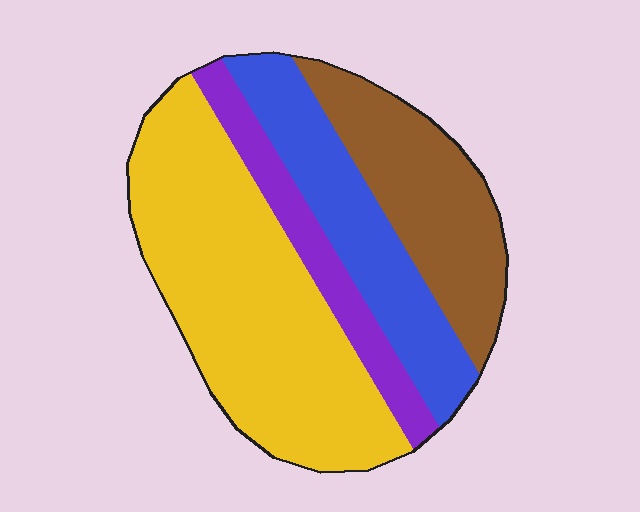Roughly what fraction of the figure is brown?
Brown takes up about one fifth (1/5) of the figure.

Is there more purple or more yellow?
Yellow.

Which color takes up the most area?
Yellow, at roughly 45%.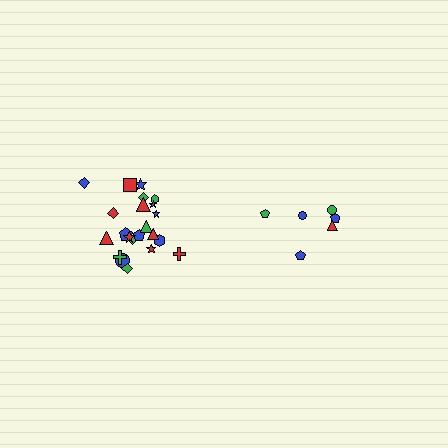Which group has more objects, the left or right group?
The left group.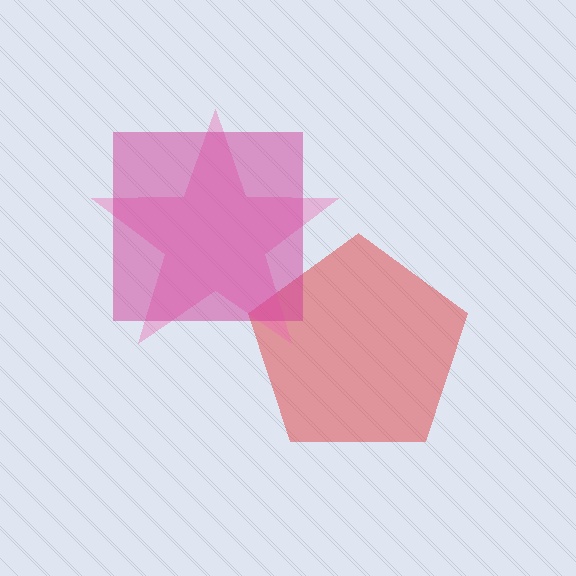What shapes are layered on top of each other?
The layered shapes are: a red pentagon, a pink star, a magenta square.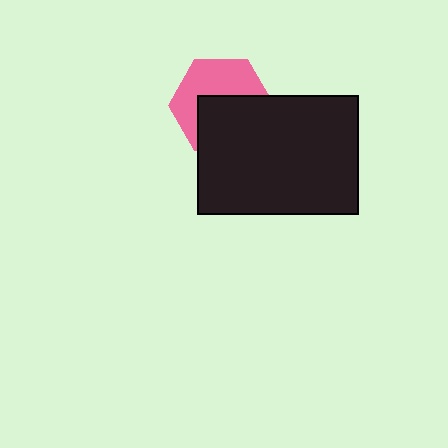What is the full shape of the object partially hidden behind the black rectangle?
The partially hidden object is a pink hexagon.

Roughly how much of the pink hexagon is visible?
About half of it is visible (roughly 50%).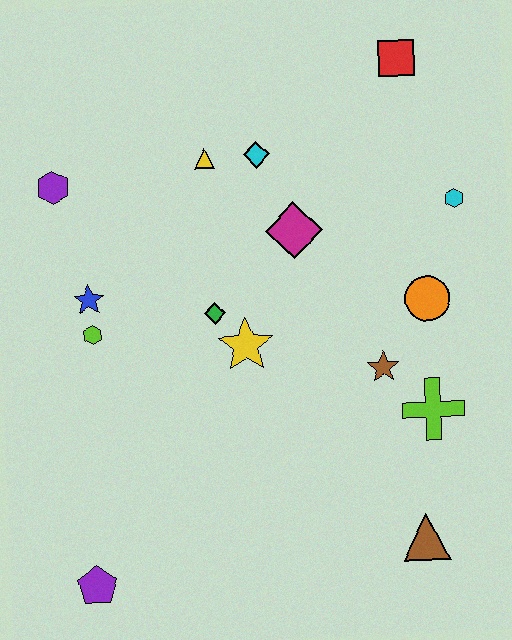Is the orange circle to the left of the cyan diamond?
No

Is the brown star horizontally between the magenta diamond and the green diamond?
No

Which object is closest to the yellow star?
The green diamond is closest to the yellow star.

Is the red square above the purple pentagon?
Yes